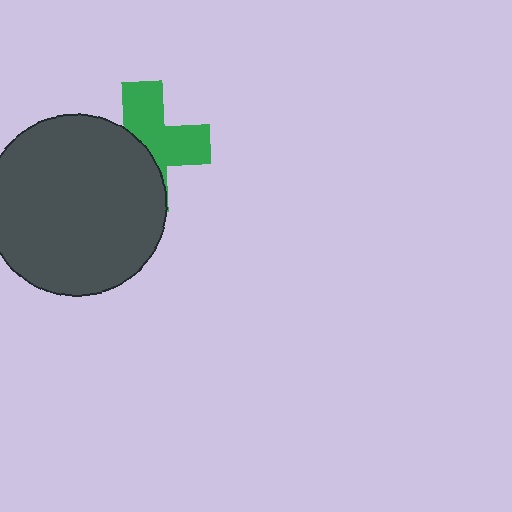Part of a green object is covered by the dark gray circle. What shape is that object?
It is a cross.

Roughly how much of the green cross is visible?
About half of it is visible (roughly 52%).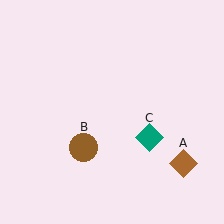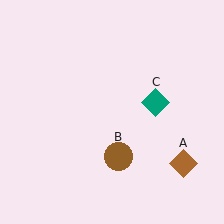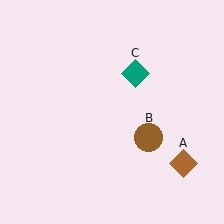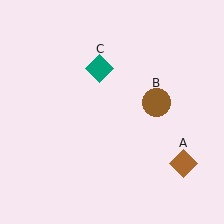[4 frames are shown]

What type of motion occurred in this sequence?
The brown circle (object B), teal diamond (object C) rotated counterclockwise around the center of the scene.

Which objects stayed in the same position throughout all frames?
Brown diamond (object A) remained stationary.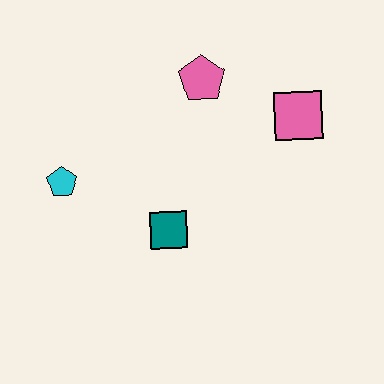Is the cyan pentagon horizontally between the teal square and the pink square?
No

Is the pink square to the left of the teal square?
No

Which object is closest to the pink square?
The pink pentagon is closest to the pink square.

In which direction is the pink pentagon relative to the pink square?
The pink pentagon is to the left of the pink square.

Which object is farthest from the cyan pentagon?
The pink square is farthest from the cyan pentagon.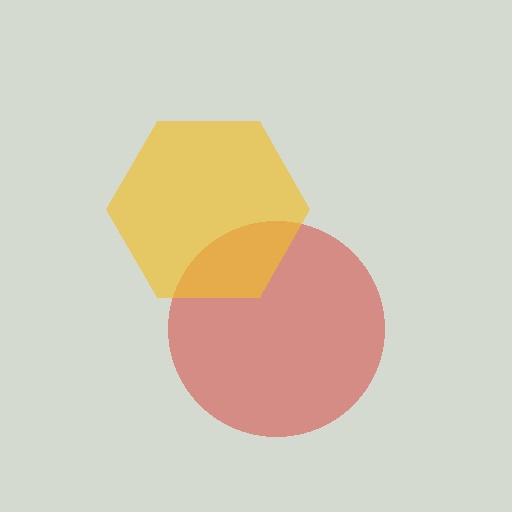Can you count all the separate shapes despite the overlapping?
Yes, there are 2 separate shapes.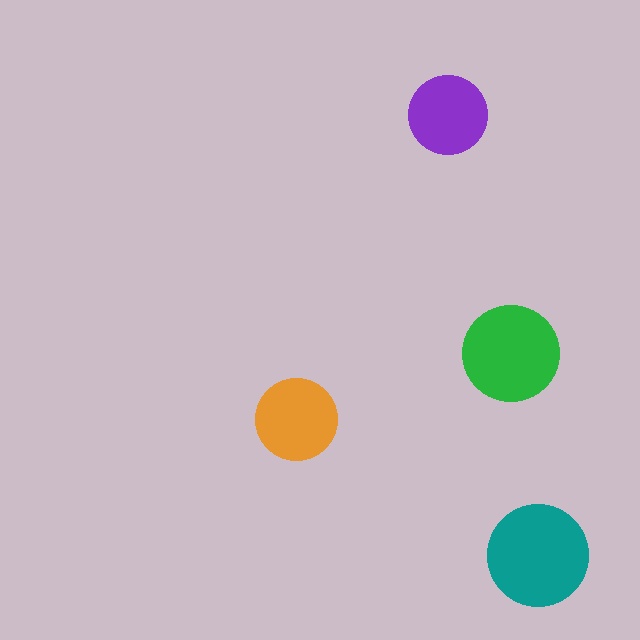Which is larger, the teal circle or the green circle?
The teal one.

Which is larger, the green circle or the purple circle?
The green one.